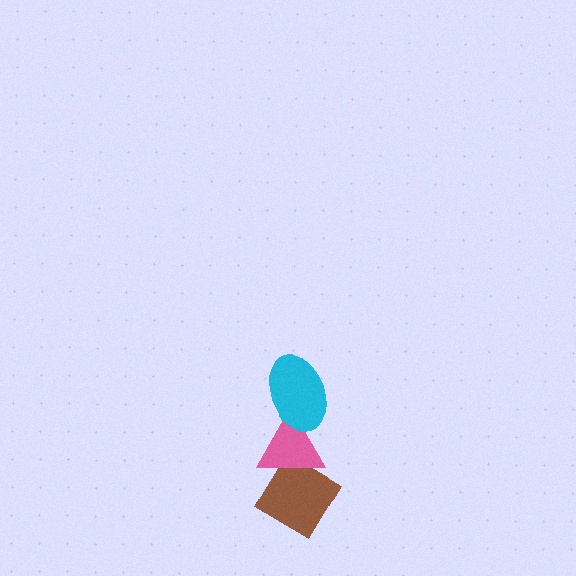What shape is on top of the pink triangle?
The cyan ellipse is on top of the pink triangle.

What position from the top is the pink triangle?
The pink triangle is 2nd from the top.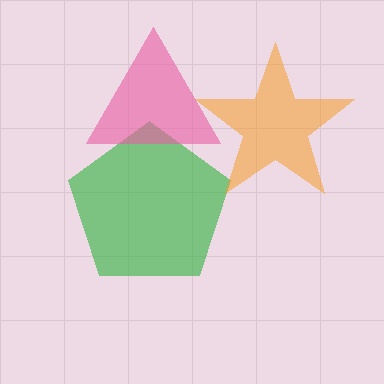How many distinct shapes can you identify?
There are 3 distinct shapes: a green pentagon, a pink triangle, an orange star.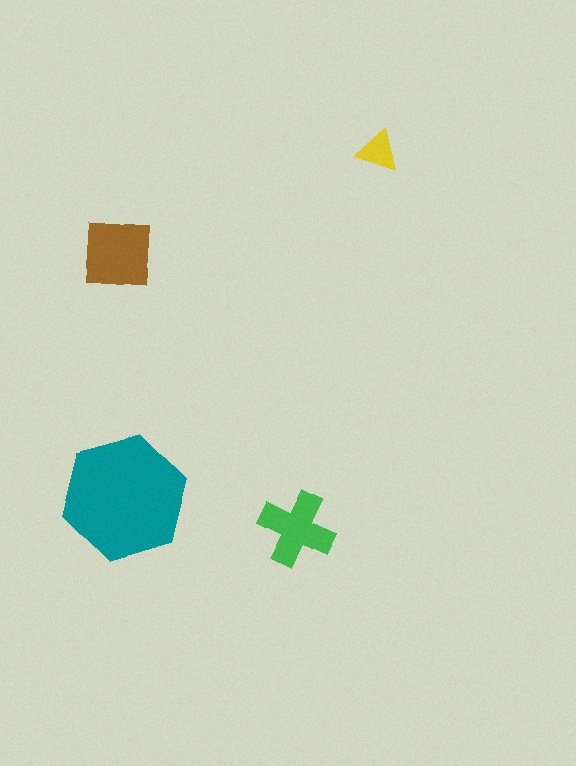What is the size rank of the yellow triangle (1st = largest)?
4th.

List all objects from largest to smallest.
The teal hexagon, the brown square, the green cross, the yellow triangle.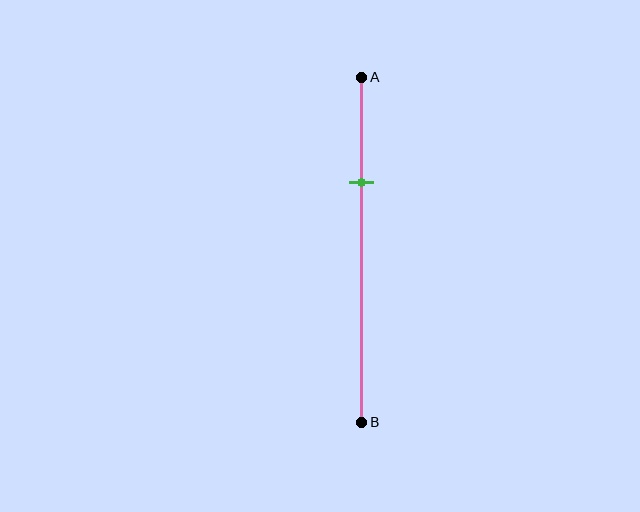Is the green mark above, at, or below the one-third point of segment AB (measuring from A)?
The green mark is approximately at the one-third point of segment AB.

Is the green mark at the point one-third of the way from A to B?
Yes, the mark is approximately at the one-third point.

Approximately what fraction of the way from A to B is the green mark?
The green mark is approximately 30% of the way from A to B.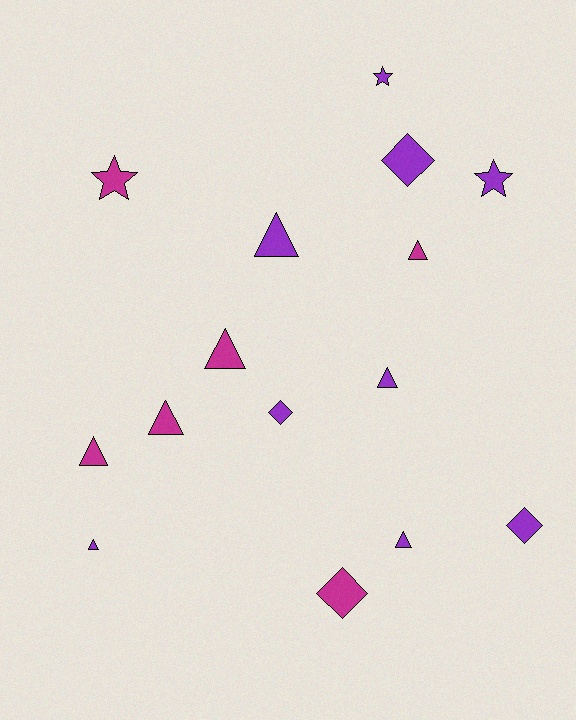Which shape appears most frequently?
Triangle, with 8 objects.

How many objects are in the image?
There are 15 objects.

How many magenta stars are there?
There is 1 magenta star.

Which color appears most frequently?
Purple, with 9 objects.